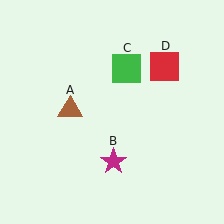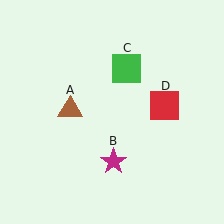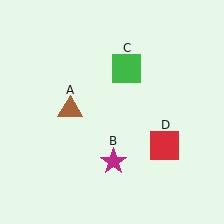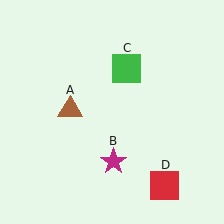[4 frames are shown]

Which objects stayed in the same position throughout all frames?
Brown triangle (object A) and magenta star (object B) and green square (object C) remained stationary.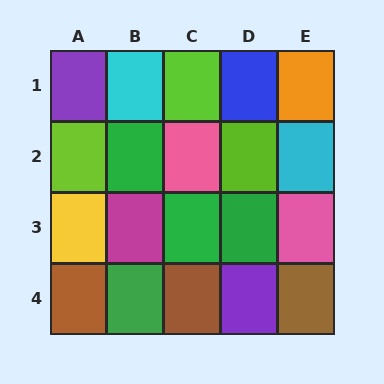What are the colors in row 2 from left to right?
Lime, green, pink, lime, cyan.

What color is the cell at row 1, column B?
Cyan.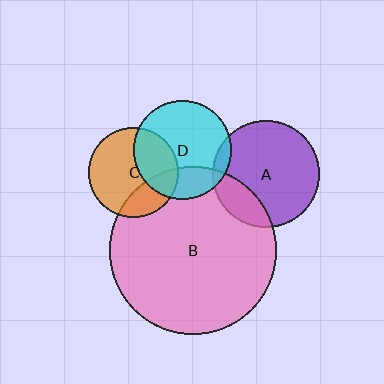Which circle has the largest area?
Circle B (pink).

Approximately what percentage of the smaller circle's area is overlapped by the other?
Approximately 25%.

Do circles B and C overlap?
Yes.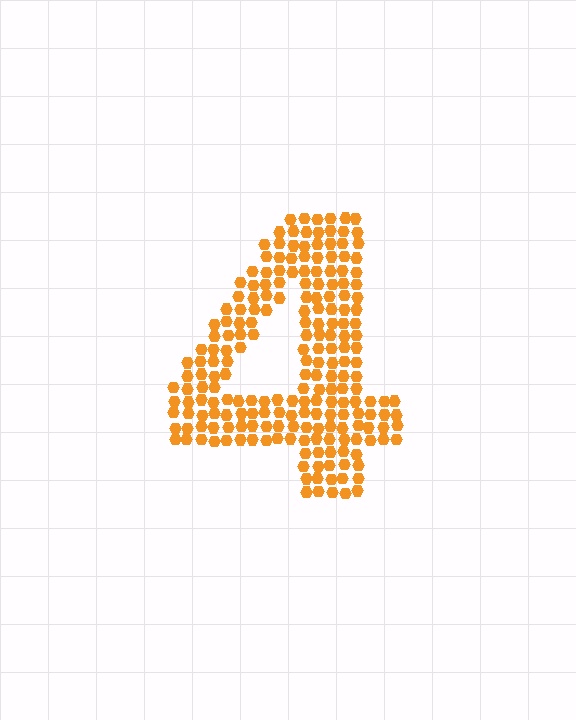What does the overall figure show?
The overall figure shows the digit 4.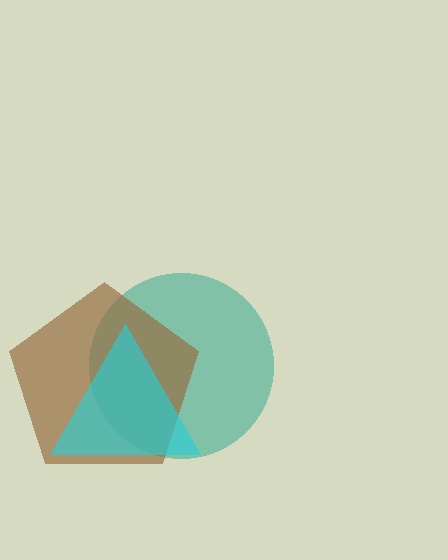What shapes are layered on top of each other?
The layered shapes are: a teal circle, a brown pentagon, a cyan triangle.